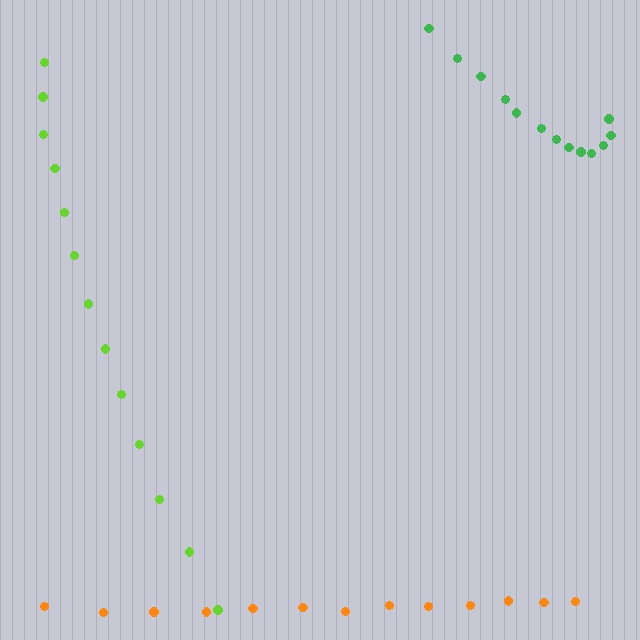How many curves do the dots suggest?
There are 3 distinct paths.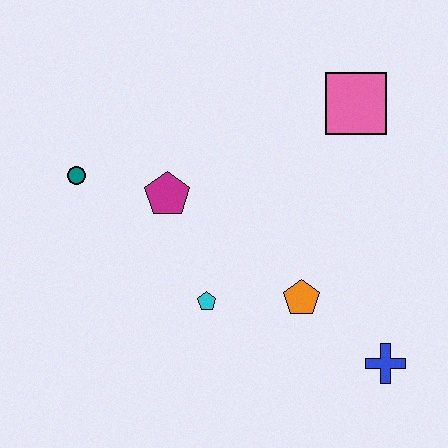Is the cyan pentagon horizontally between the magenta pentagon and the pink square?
Yes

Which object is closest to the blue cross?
The orange pentagon is closest to the blue cross.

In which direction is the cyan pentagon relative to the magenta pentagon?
The cyan pentagon is below the magenta pentagon.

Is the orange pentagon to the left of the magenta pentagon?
No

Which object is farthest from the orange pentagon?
The teal circle is farthest from the orange pentagon.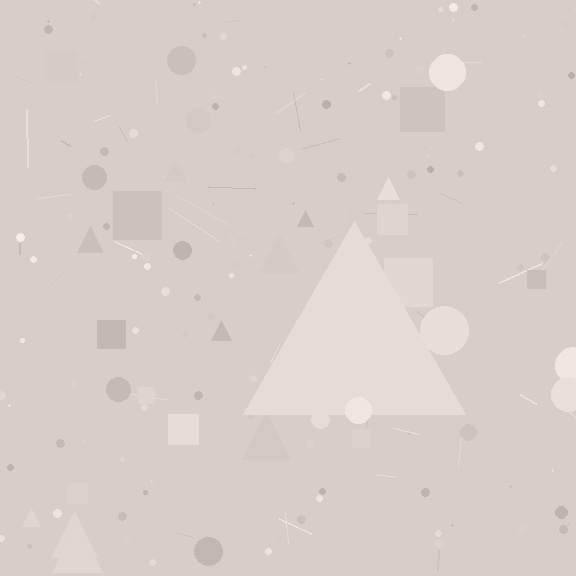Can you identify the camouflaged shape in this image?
The camouflaged shape is a triangle.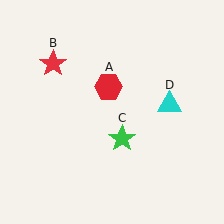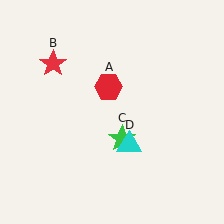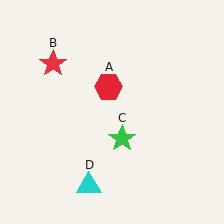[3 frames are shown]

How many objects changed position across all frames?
1 object changed position: cyan triangle (object D).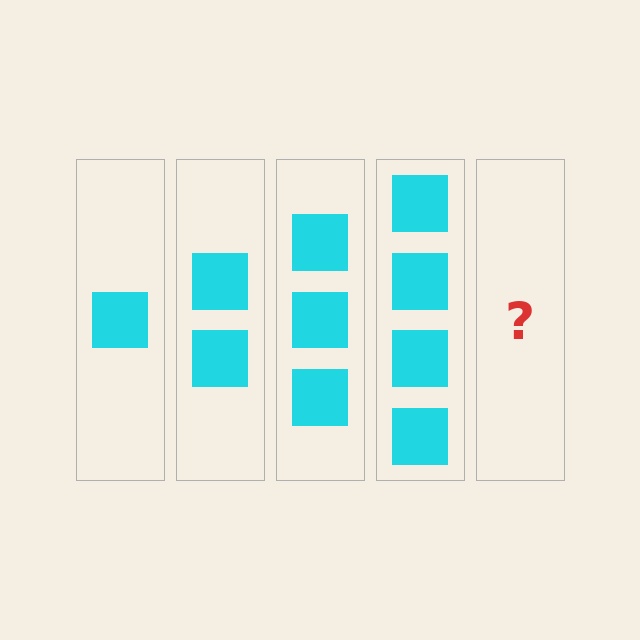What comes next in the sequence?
The next element should be 5 squares.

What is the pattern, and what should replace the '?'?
The pattern is that each step adds one more square. The '?' should be 5 squares.